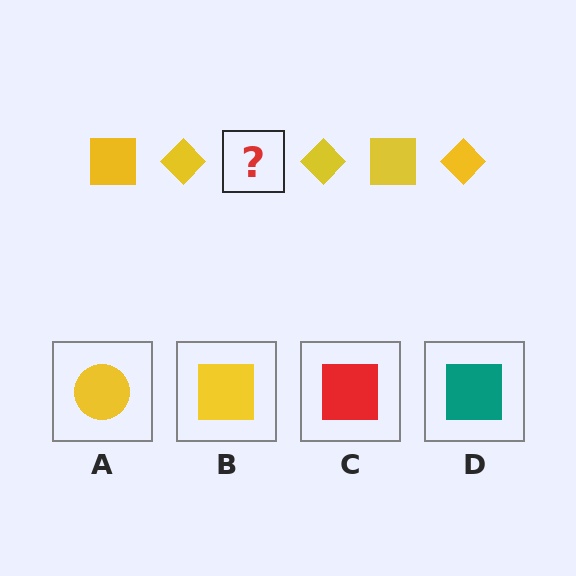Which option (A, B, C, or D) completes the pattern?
B.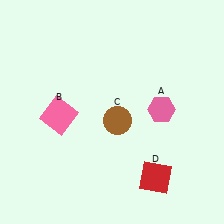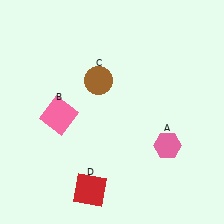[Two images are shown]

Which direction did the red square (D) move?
The red square (D) moved left.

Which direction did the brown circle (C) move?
The brown circle (C) moved up.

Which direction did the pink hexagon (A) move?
The pink hexagon (A) moved down.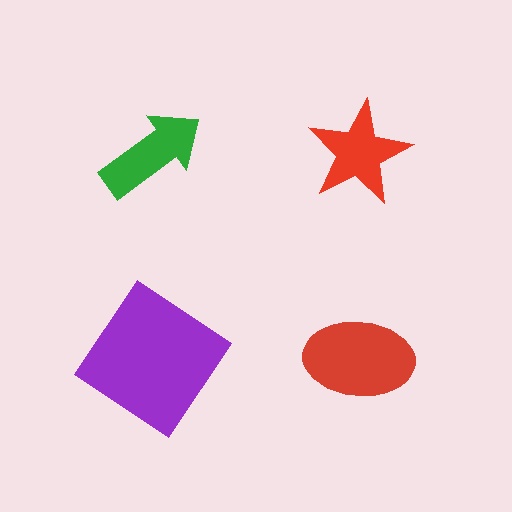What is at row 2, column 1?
A purple diamond.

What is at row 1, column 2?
A red star.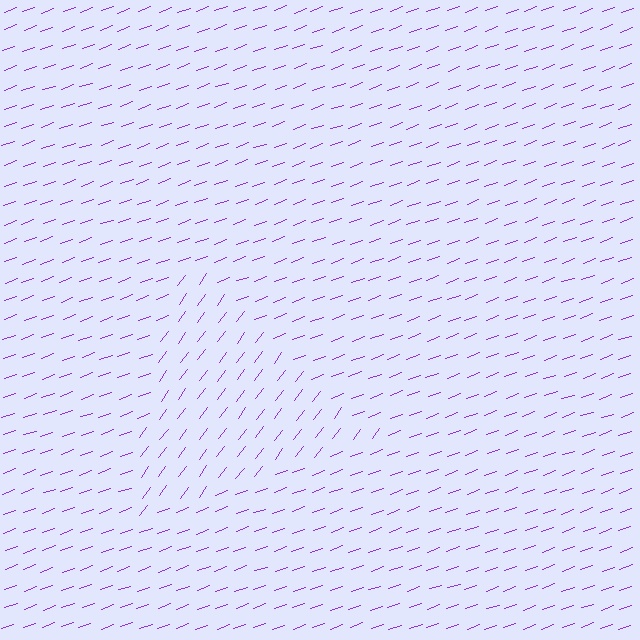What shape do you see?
I see a triangle.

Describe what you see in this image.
The image is filled with small purple line segments. A triangle region in the image has lines oriented differently from the surrounding lines, creating a visible texture boundary.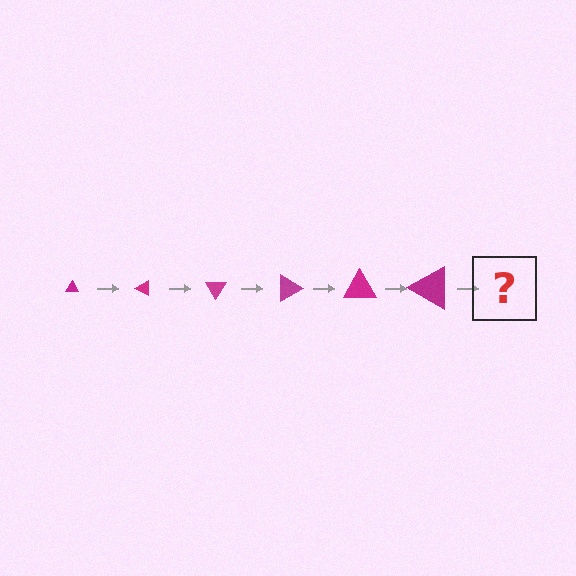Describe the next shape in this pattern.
It should be a triangle, larger than the previous one and rotated 180 degrees from the start.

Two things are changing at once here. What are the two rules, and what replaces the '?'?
The two rules are that the triangle grows larger each step and it rotates 30 degrees each step. The '?' should be a triangle, larger than the previous one and rotated 180 degrees from the start.